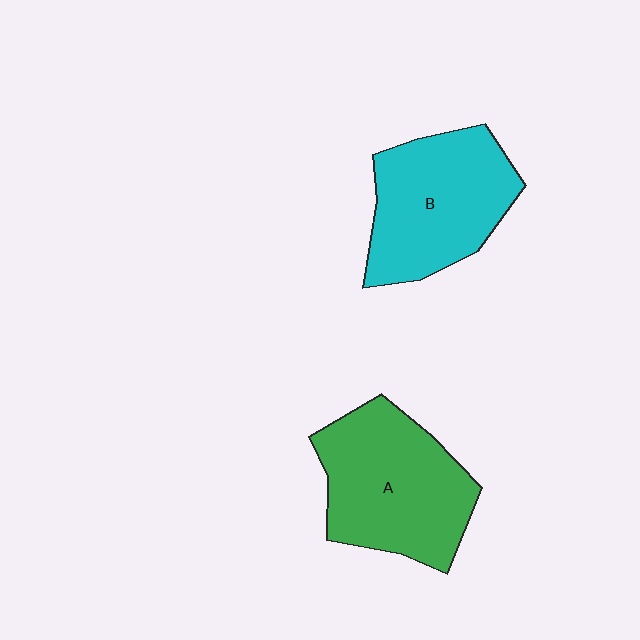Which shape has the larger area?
Shape A (green).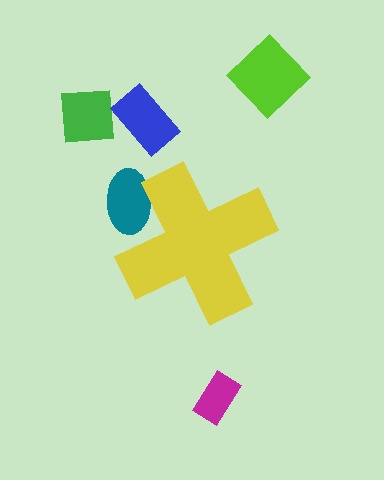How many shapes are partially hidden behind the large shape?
1 shape is partially hidden.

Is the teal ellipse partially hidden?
Yes, the teal ellipse is partially hidden behind the yellow cross.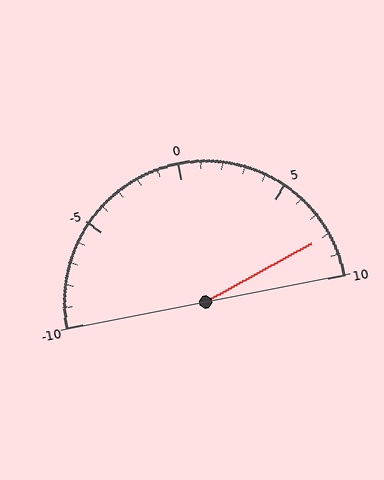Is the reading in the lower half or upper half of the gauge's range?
The reading is in the upper half of the range (-10 to 10).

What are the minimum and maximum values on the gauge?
The gauge ranges from -10 to 10.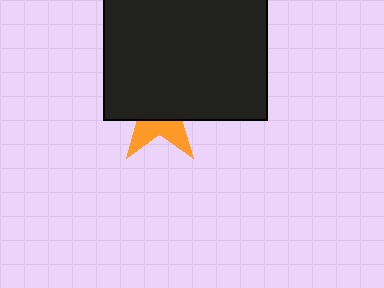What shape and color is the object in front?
The object in front is a black square.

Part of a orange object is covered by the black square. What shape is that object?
It is a star.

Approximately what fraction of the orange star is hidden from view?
Roughly 67% of the orange star is hidden behind the black square.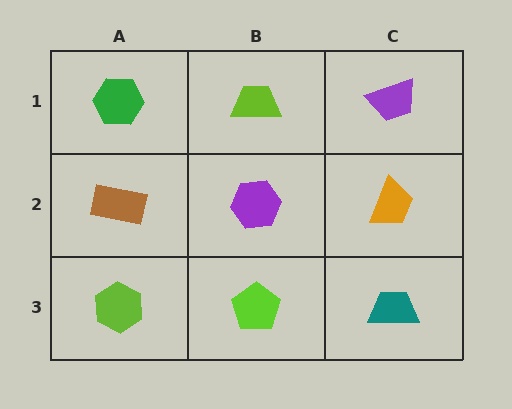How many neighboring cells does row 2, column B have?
4.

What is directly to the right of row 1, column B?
A purple trapezoid.